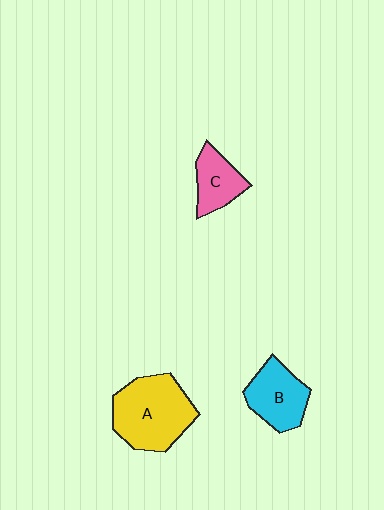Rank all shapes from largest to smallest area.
From largest to smallest: A (yellow), B (cyan), C (pink).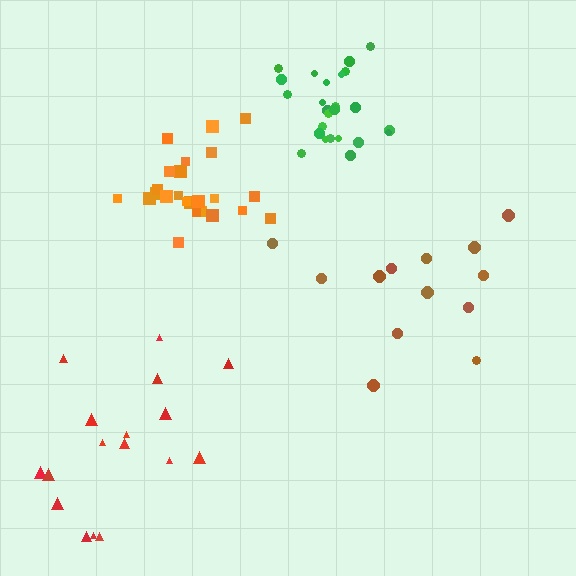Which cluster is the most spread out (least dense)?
Brown.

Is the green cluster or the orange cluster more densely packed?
Green.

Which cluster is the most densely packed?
Green.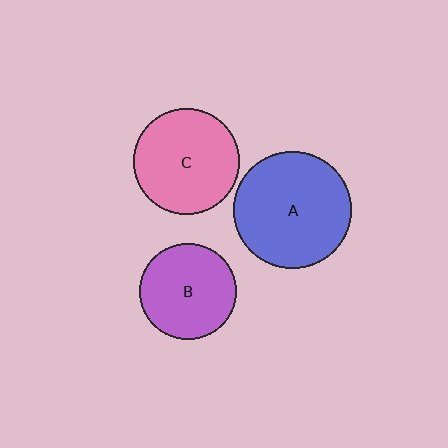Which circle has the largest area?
Circle A (blue).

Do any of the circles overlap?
No, none of the circles overlap.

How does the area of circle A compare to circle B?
Approximately 1.5 times.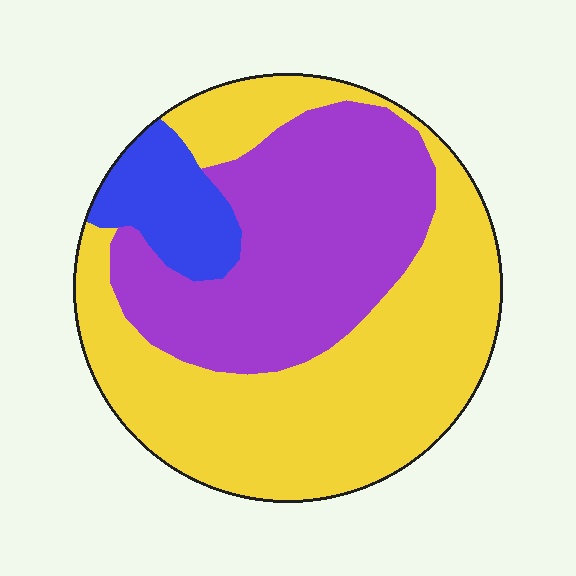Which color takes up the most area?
Yellow, at roughly 55%.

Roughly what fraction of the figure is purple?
Purple covers roughly 35% of the figure.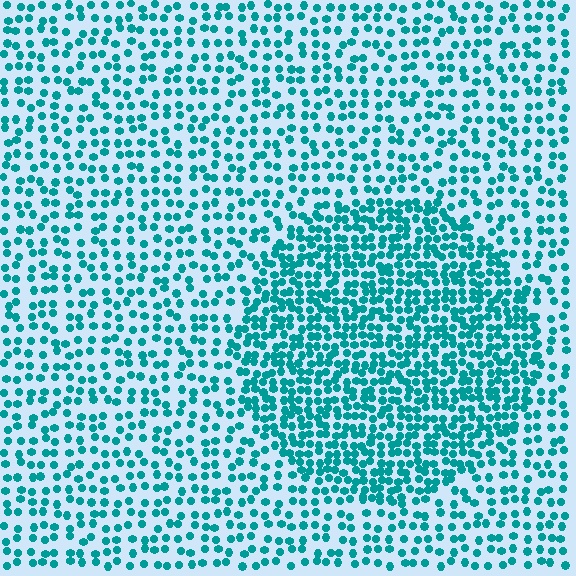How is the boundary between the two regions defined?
The boundary is defined by a change in element density (approximately 1.9x ratio). All elements are the same color, size, and shape.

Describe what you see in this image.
The image contains small teal elements arranged at two different densities. A circle-shaped region is visible where the elements are more densely packed than the surrounding area.